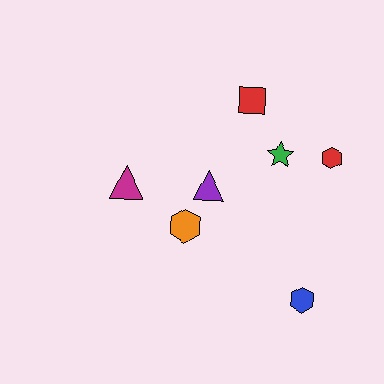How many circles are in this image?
There are no circles.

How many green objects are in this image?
There is 1 green object.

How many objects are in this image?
There are 7 objects.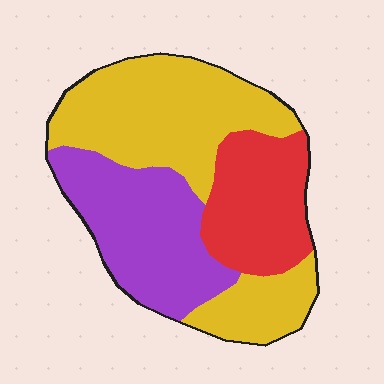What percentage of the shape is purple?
Purple takes up about one third (1/3) of the shape.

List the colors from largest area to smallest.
From largest to smallest: yellow, purple, red.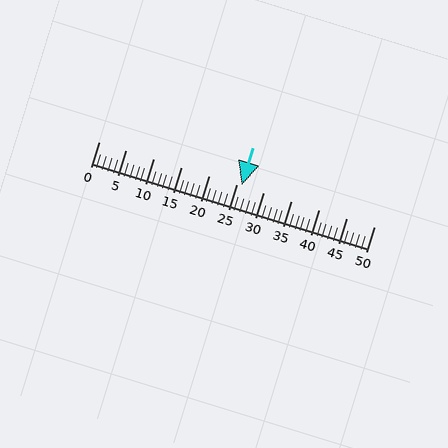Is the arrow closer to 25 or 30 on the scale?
The arrow is closer to 25.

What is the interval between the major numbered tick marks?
The major tick marks are spaced 5 units apart.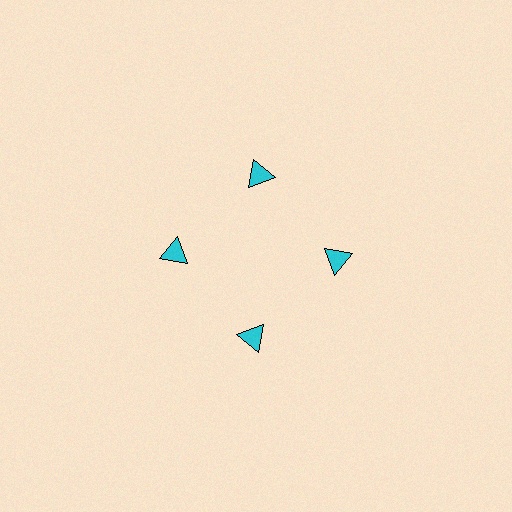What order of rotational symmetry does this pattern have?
This pattern has 4-fold rotational symmetry.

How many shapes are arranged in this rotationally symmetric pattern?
There are 4 shapes, arranged in 4 groups of 1.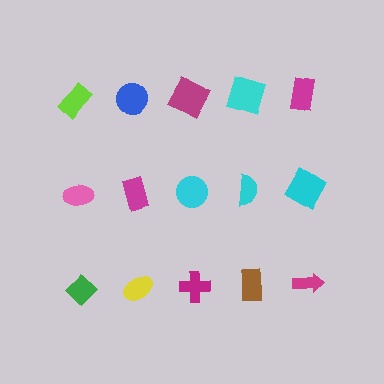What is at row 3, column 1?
A green diamond.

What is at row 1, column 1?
A lime rectangle.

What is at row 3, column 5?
A magenta arrow.